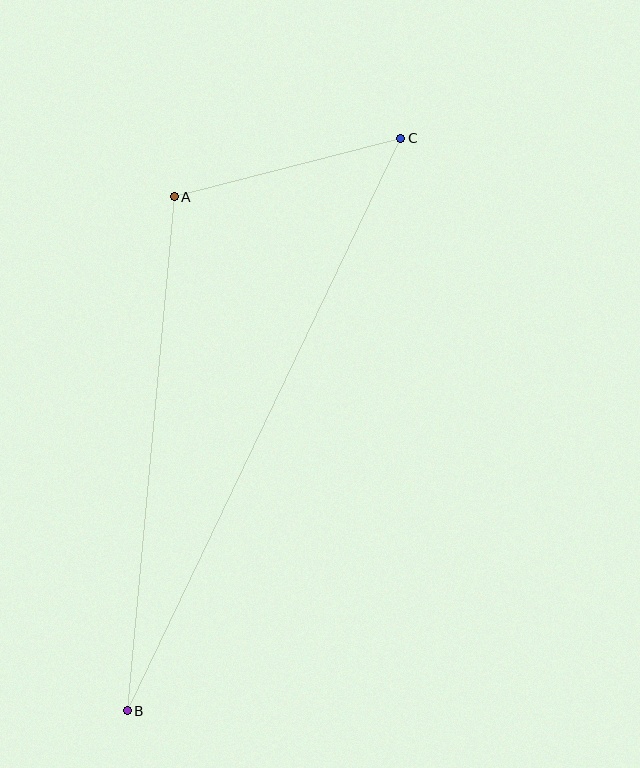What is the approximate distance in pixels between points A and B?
The distance between A and B is approximately 516 pixels.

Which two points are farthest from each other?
Points B and C are farthest from each other.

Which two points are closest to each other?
Points A and C are closest to each other.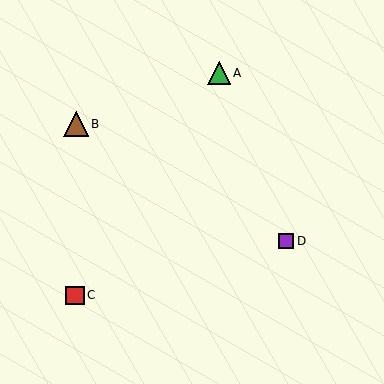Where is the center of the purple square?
The center of the purple square is at (286, 241).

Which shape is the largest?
The brown triangle (labeled B) is the largest.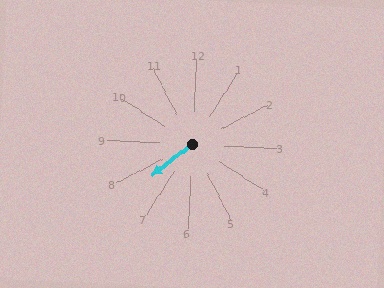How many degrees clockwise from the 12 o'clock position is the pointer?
Approximately 229 degrees.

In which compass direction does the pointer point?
Southwest.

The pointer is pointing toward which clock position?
Roughly 8 o'clock.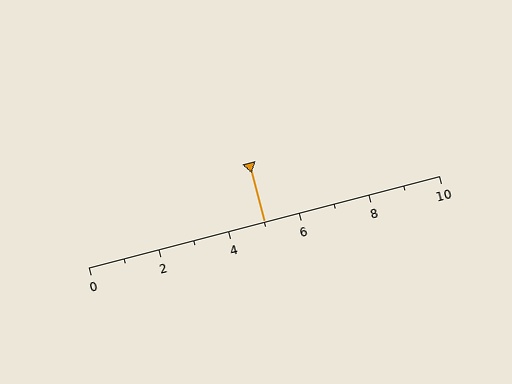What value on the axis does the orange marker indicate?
The marker indicates approximately 5.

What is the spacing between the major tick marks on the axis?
The major ticks are spaced 2 apart.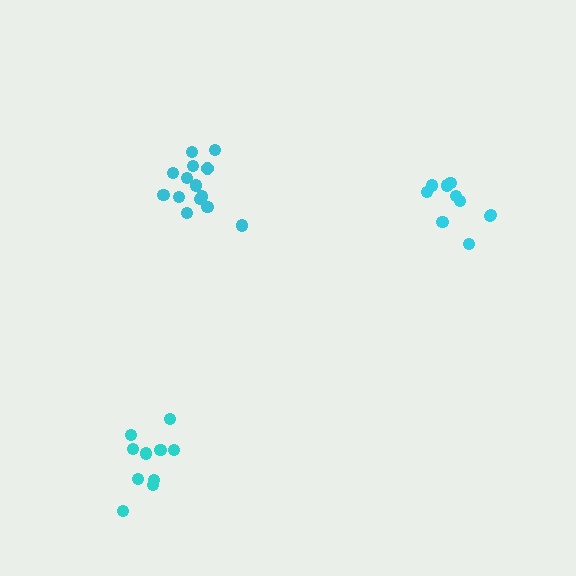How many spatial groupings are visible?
There are 3 spatial groupings.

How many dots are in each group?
Group 1: 14 dots, Group 2: 10 dots, Group 3: 10 dots (34 total).